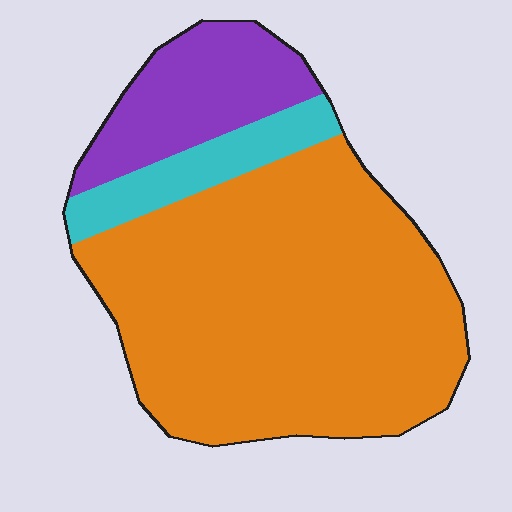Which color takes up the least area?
Cyan, at roughly 10%.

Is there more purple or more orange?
Orange.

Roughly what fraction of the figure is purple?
Purple takes up between a sixth and a third of the figure.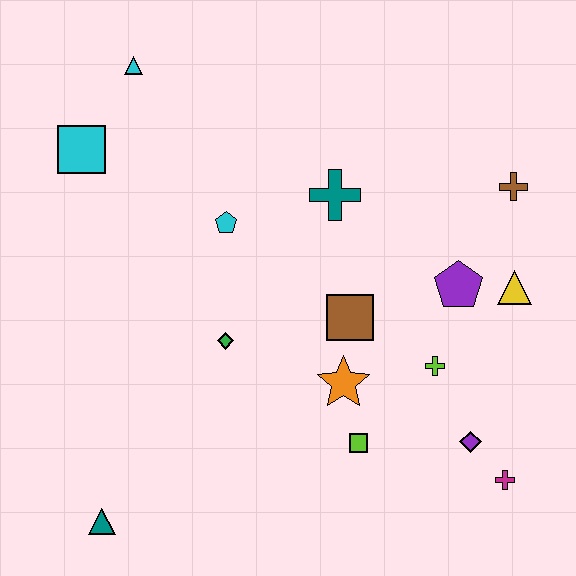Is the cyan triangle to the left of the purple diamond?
Yes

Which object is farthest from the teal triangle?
The brown cross is farthest from the teal triangle.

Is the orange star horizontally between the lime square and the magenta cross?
No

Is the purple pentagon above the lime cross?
Yes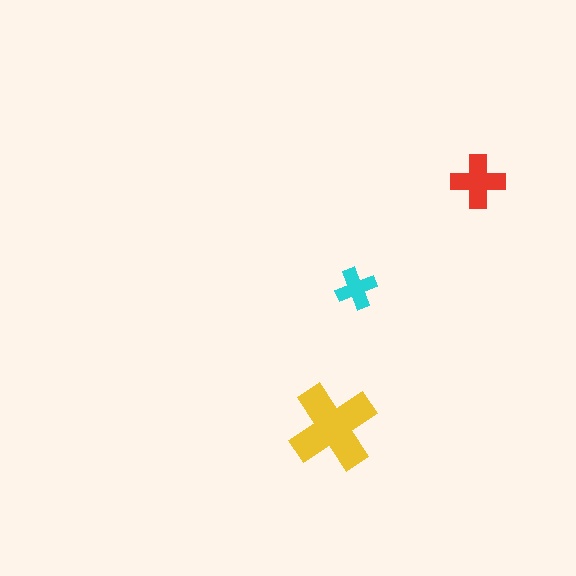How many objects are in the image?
There are 3 objects in the image.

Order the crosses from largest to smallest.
the yellow one, the red one, the cyan one.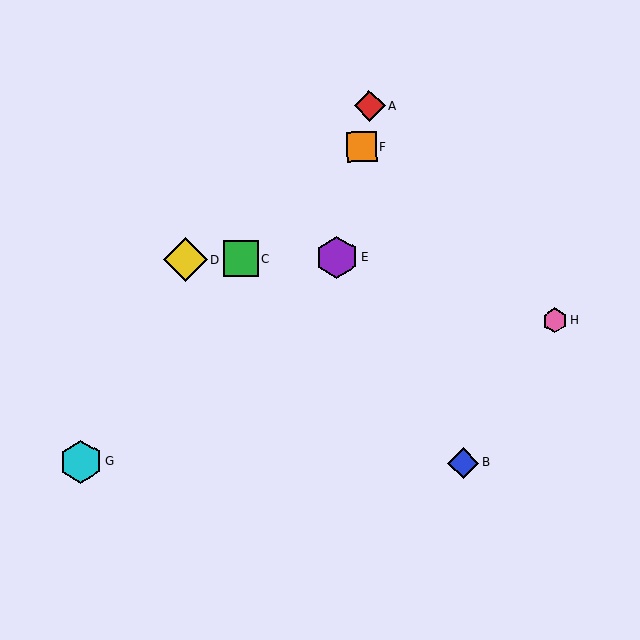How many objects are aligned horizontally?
3 objects (C, D, E) are aligned horizontally.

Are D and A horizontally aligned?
No, D is at y≈260 and A is at y≈106.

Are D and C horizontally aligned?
Yes, both are at y≈260.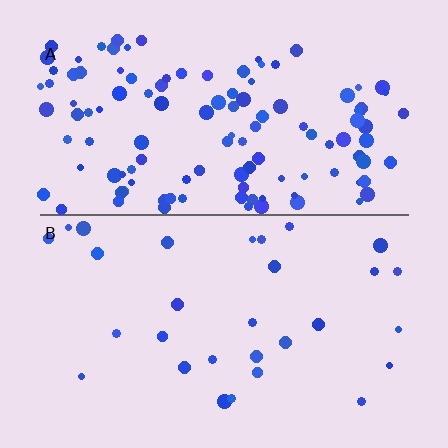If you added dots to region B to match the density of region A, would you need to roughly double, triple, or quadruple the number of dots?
Approximately quadruple.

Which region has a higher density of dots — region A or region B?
A (the top).